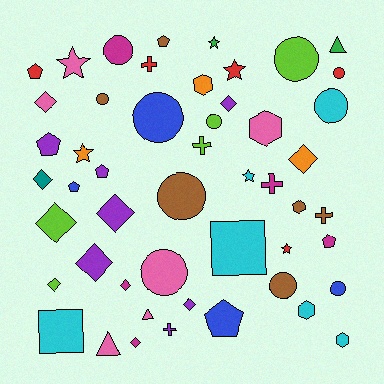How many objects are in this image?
There are 50 objects.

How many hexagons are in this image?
There are 5 hexagons.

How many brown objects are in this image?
There are 6 brown objects.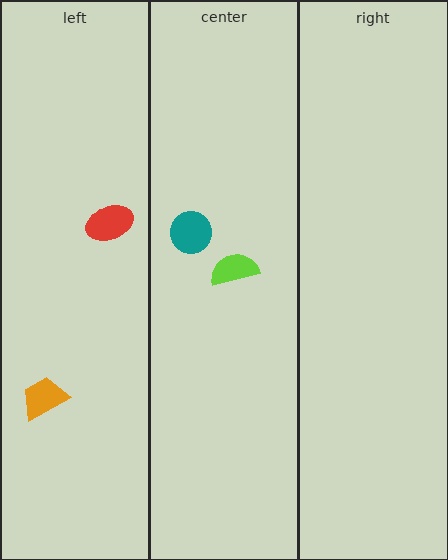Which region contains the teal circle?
The center region.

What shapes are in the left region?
The orange trapezoid, the red ellipse.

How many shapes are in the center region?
2.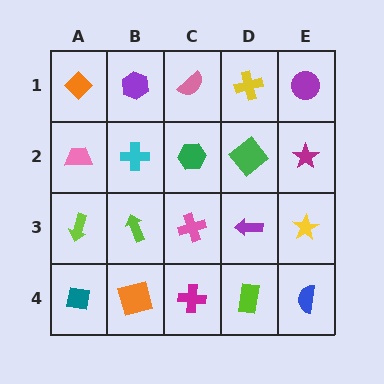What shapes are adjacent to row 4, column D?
A purple arrow (row 3, column D), a magenta cross (row 4, column C), a blue semicircle (row 4, column E).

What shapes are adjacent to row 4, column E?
A yellow star (row 3, column E), a lime rectangle (row 4, column D).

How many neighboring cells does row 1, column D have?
3.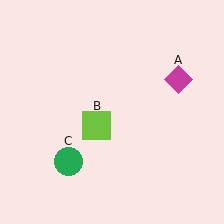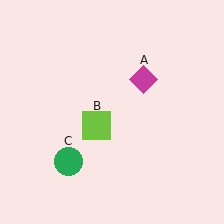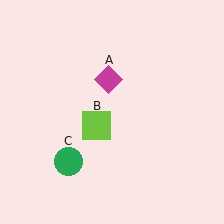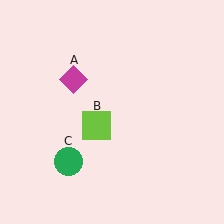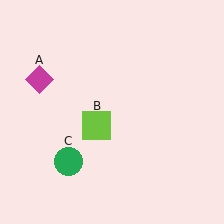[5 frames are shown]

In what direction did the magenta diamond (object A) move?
The magenta diamond (object A) moved left.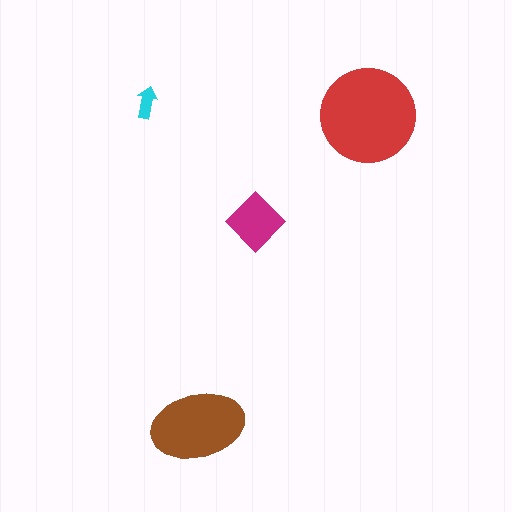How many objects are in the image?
There are 4 objects in the image.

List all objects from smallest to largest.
The cyan arrow, the magenta diamond, the brown ellipse, the red circle.